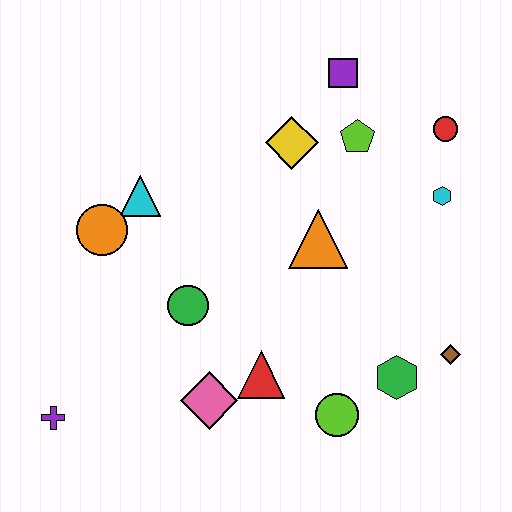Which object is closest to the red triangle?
The pink diamond is closest to the red triangle.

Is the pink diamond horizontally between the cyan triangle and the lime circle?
Yes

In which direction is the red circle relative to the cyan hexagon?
The red circle is above the cyan hexagon.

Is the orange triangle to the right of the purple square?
No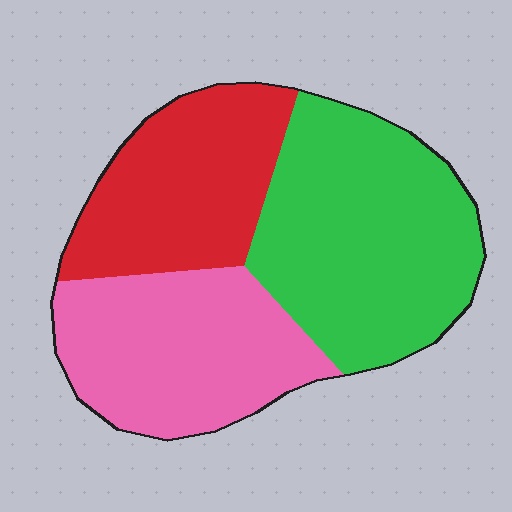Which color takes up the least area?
Red, at roughly 25%.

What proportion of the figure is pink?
Pink takes up about one third (1/3) of the figure.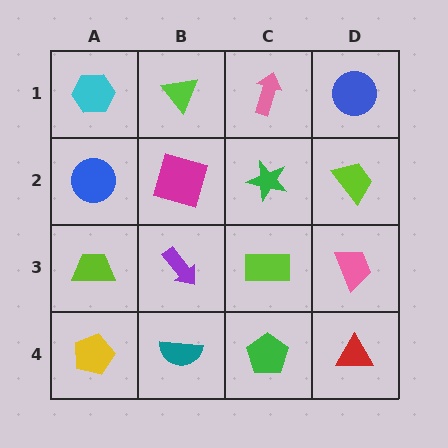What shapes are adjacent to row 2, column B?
A lime triangle (row 1, column B), a purple arrow (row 3, column B), a blue circle (row 2, column A), a green star (row 2, column C).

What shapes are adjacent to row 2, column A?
A cyan hexagon (row 1, column A), a lime trapezoid (row 3, column A), a magenta square (row 2, column B).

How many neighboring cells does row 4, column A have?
2.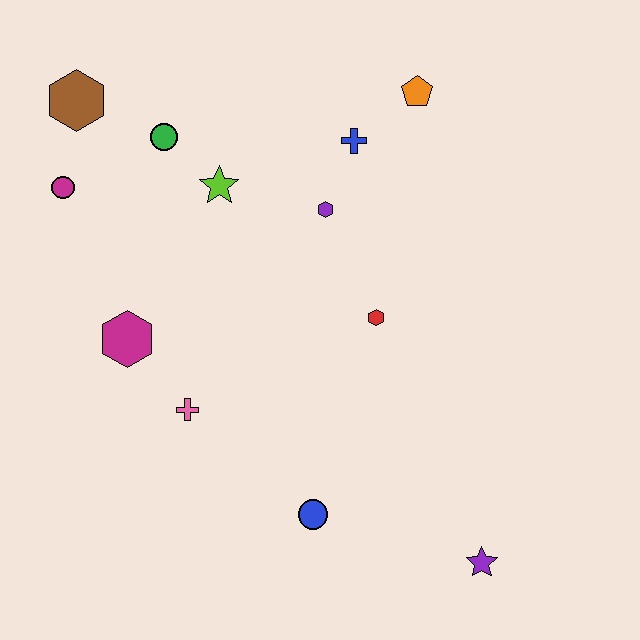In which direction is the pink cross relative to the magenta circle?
The pink cross is below the magenta circle.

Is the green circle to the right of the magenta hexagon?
Yes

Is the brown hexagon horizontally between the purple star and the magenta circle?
Yes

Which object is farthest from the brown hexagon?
The purple star is farthest from the brown hexagon.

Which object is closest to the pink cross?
The magenta hexagon is closest to the pink cross.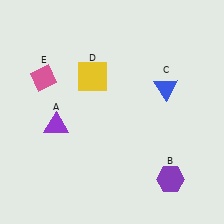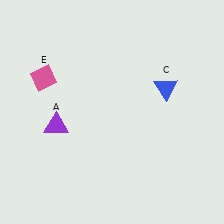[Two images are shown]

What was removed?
The yellow square (D), the purple hexagon (B) were removed in Image 2.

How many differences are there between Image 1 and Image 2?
There are 2 differences between the two images.